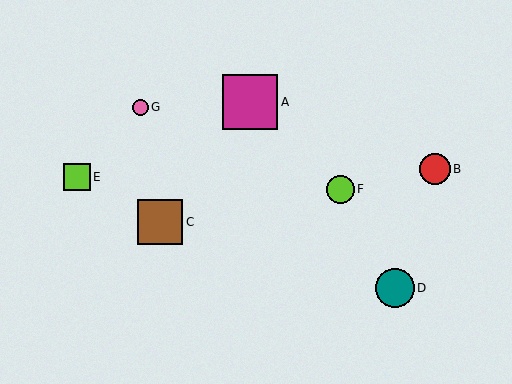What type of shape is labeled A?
Shape A is a magenta square.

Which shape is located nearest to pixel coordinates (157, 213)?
The brown square (labeled C) at (160, 222) is nearest to that location.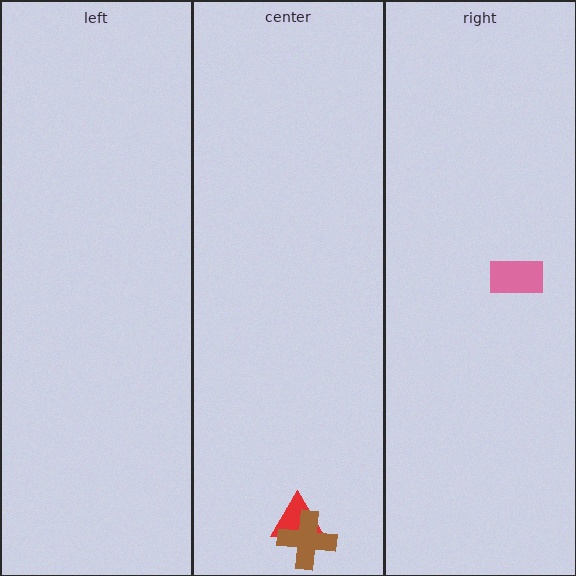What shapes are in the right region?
The pink rectangle.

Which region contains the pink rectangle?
The right region.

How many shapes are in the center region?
2.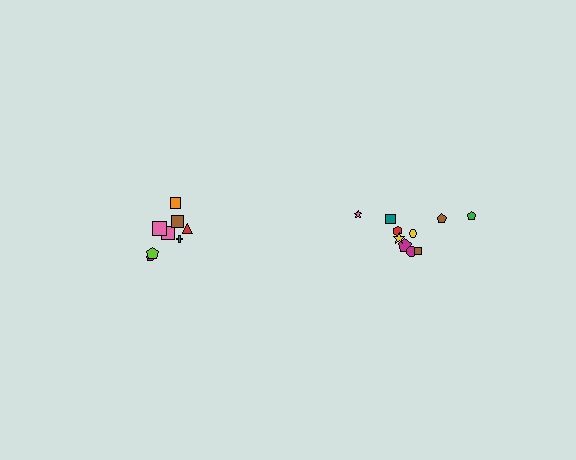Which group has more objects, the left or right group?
The right group.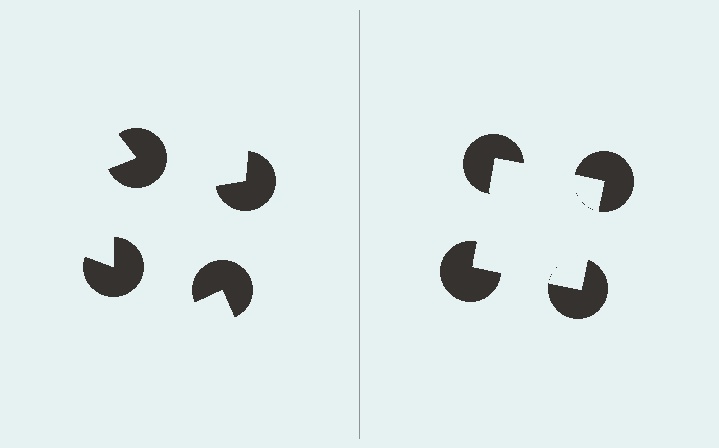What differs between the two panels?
The pac-man discs are positioned identically on both sides; only the wedge orientations differ. On the right they align to a square; on the left they are misaligned.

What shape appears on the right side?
An illusory square.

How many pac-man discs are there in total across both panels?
8 — 4 on each side.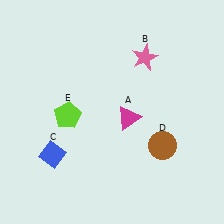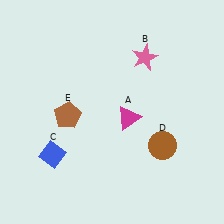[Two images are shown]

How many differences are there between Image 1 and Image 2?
There is 1 difference between the two images.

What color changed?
The pentagon (E) changed from lime in Image 1 to brown in Image 2.